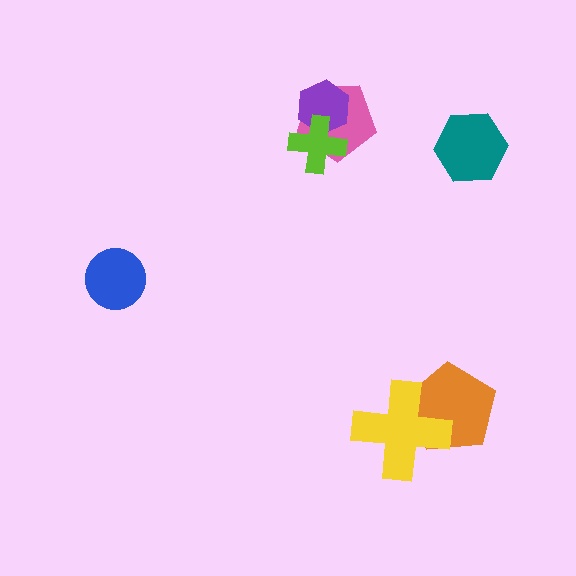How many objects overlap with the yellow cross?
1 object overlaps with the yellow cross.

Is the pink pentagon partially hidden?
Yes, it is partially covered by another shape.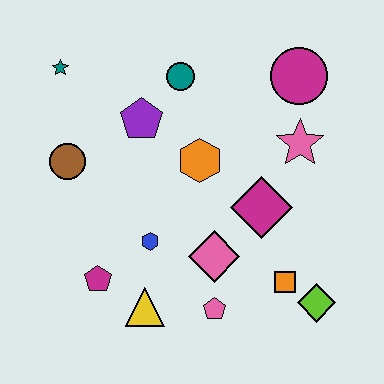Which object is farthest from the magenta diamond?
The teal star is farthest from the magenta diamond.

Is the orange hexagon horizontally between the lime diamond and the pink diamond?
No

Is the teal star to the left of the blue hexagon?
Yes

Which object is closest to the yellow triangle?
The magenta pentagon is closest to the yellow triangle.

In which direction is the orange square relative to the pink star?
The orange square is below the pink star.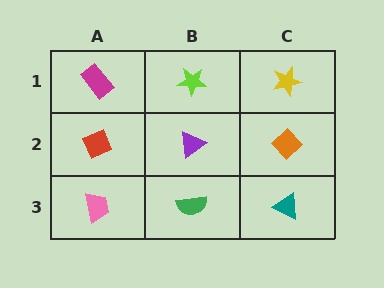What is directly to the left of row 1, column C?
A lime star.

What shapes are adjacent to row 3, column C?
An orange diamond (row 2, column C), a green semicircle (row 3, column B).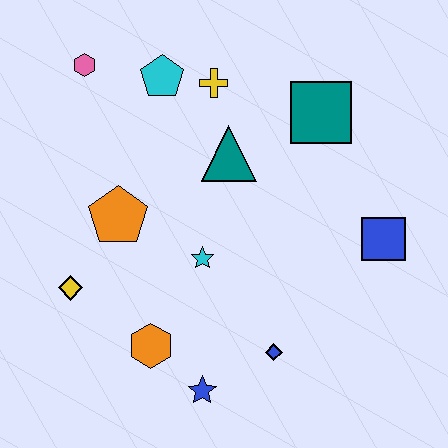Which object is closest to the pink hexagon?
The cyan pentagon is closest to the pink hexagon.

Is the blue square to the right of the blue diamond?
Yes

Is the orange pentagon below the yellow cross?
Yes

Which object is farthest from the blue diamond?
The pink hexagon is farthest from the blue diamond.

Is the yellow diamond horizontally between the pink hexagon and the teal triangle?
No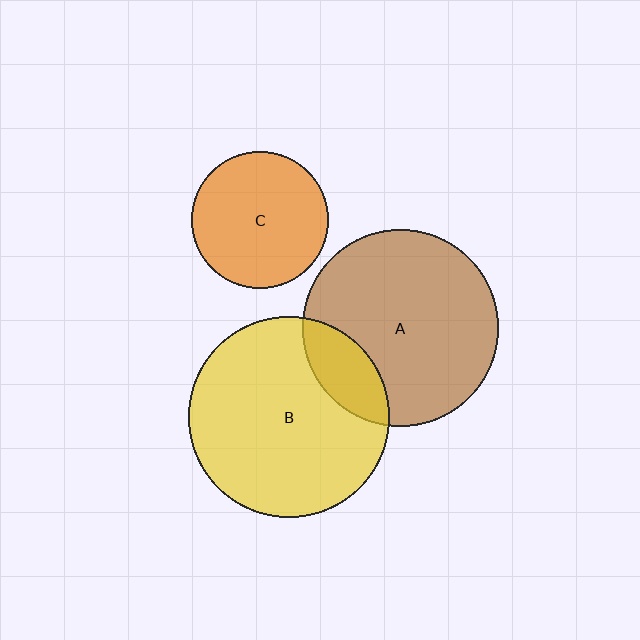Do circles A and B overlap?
Yes.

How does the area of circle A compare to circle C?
Approximately 2.1 times.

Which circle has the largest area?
Circle B (yellow).